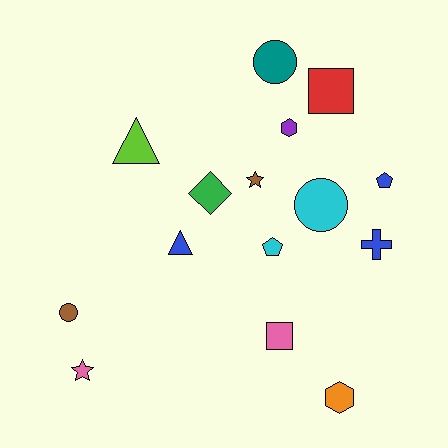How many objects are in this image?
There are 15 objects.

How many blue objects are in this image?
There are 3 blue objects.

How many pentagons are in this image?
There are 2 pentagons.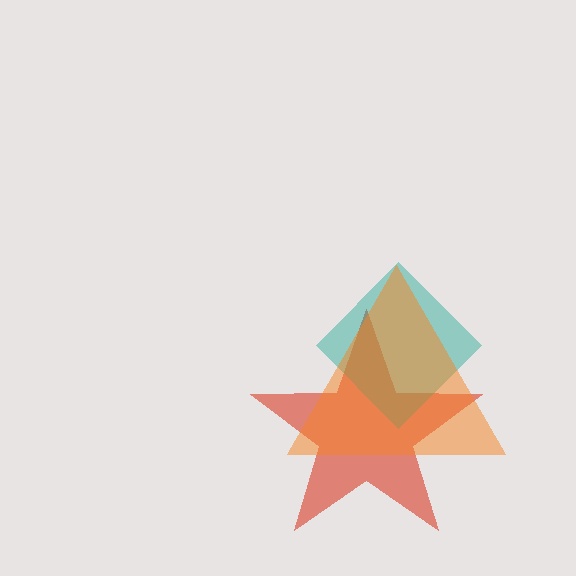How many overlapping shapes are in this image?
There are 3 overlapping shapes in the image.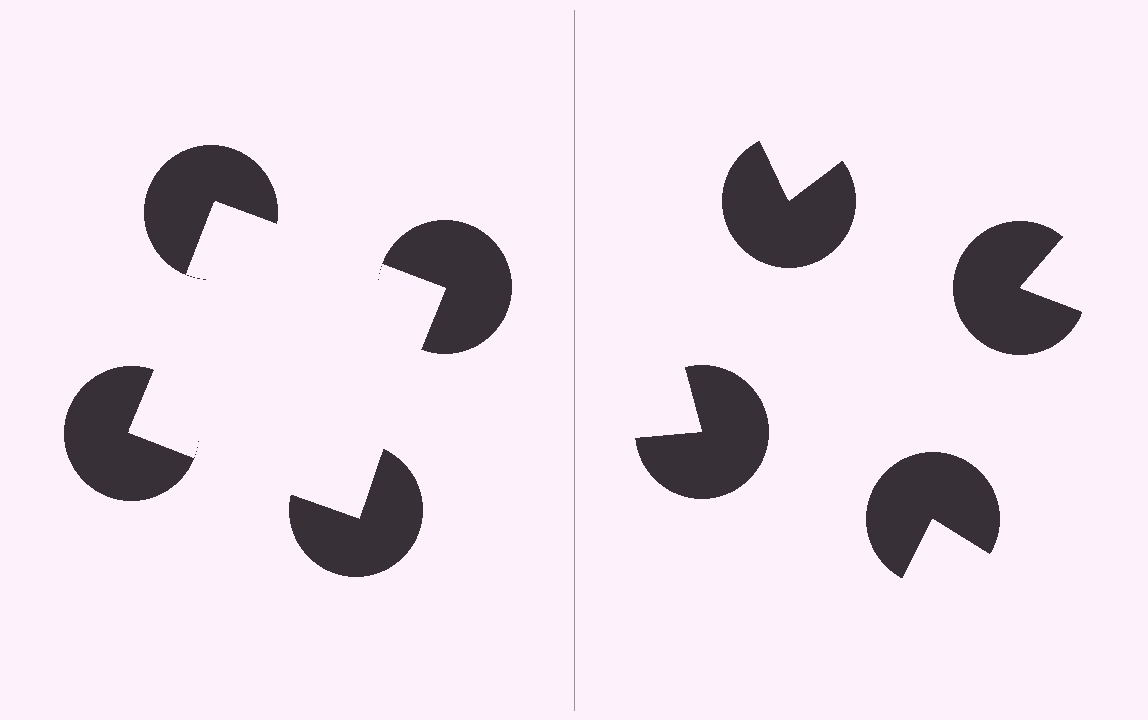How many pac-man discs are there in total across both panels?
8 — 4 on each side.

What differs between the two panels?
The pac-man discs are positioned identically on both sides; only the wedge orientations differ. On the left they align to a square; on the right they are misaligned.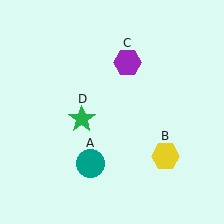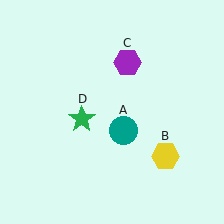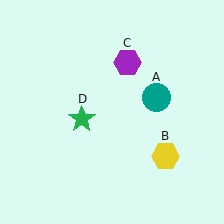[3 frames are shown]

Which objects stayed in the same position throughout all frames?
Yellow hexagon (object B) and purple hexagon (object C) and green star (object D) remained stationary.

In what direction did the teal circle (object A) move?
The teal circle (object A) moved up and to the right.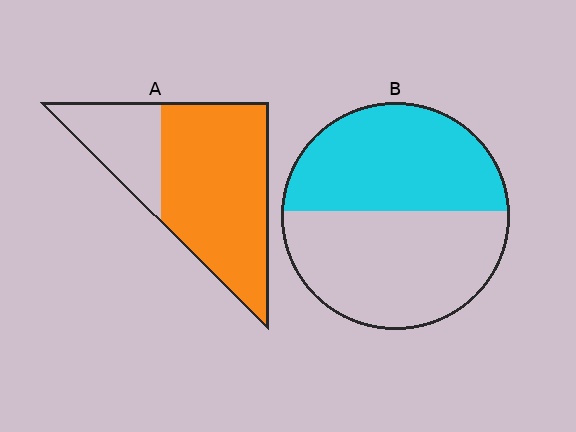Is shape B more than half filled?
Roughly half.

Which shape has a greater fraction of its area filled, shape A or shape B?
Shape A.